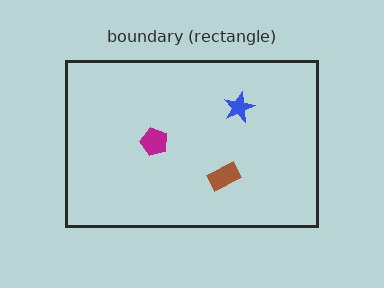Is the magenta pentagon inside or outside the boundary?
Inside.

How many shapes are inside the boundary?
3 inside, 0 outside.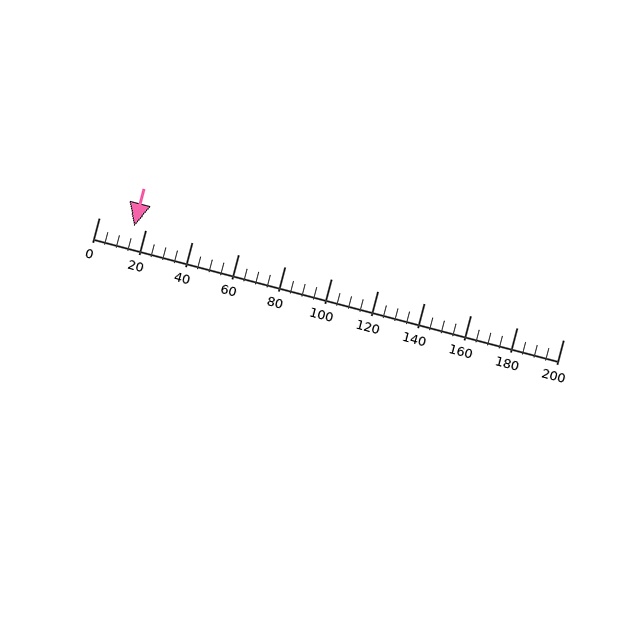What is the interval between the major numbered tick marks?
The major tick marks are spaced 20 units apart.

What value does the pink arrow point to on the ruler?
The pink arrow points to approximately 15.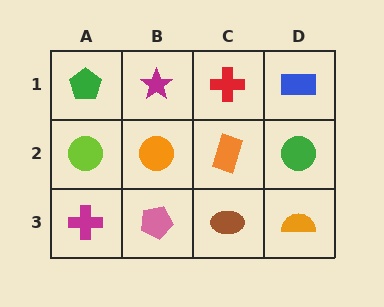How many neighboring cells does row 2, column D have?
3.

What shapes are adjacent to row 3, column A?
A lime circle (row 2, column A), a pink pentagon (row 3, column B).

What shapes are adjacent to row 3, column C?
An orange rectangle (row 2, column C), a pink pentagon (row 3, column B), an orange semicircle (row 3, column D).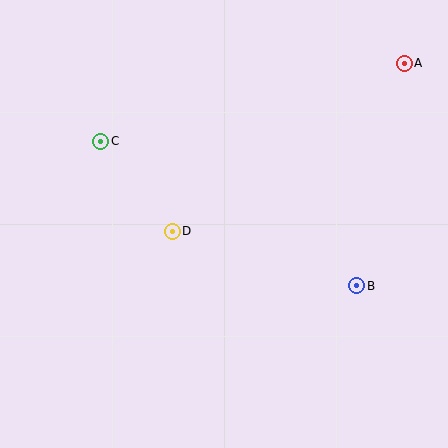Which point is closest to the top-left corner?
Point C is closest to the top-left corner.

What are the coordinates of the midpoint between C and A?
The midpoint between C and A is at (253, 102).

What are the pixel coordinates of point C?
Point C is at (101, 141).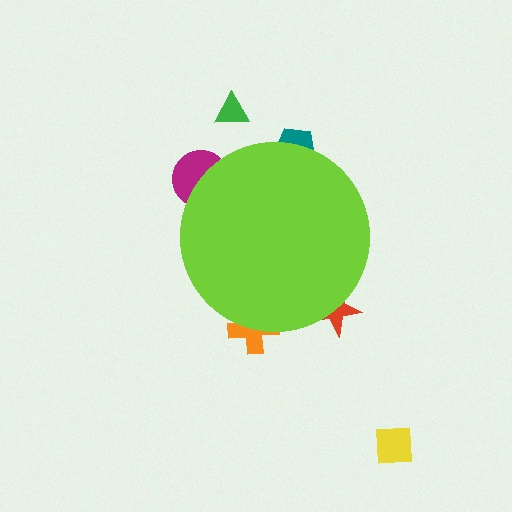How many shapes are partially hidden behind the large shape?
4 shapes are partially hidden.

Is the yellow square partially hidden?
No, the yellow square is fully visible.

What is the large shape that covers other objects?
A lime circle.